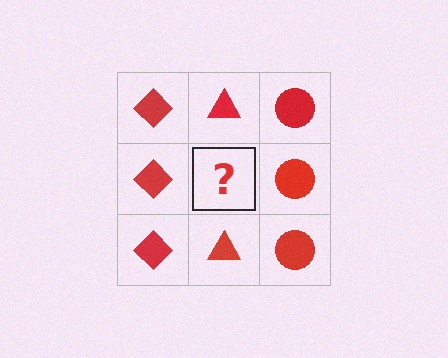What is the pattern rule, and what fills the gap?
The rule is that each column has a consistent shape. The gap should be filled with a red triangle.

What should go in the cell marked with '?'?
The missing cell should contain a red triangle.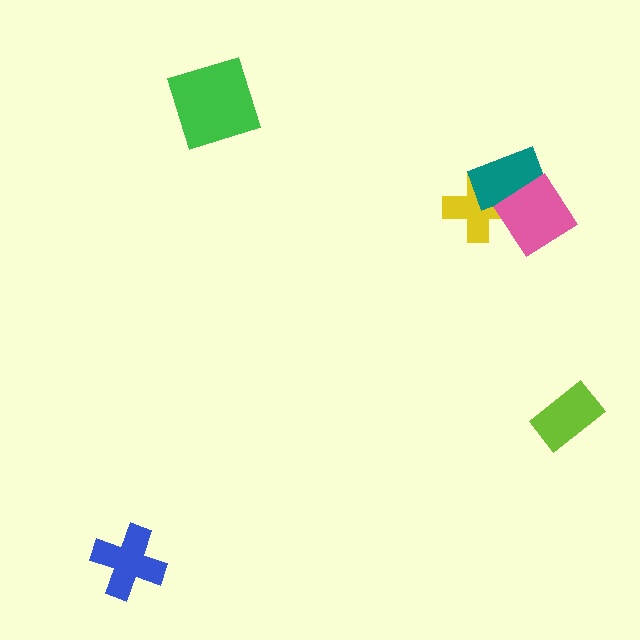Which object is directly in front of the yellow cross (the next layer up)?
The teal rectangle is directly in front of the yellow cross.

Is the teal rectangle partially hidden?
Yes, it is partially covered by another shape.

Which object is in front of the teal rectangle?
The pink diamond is in front of the teal rectangle.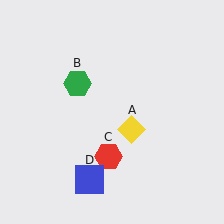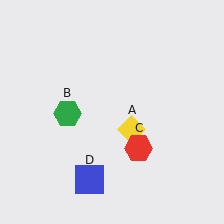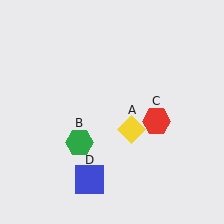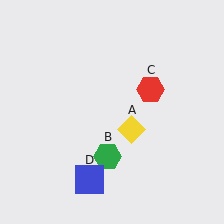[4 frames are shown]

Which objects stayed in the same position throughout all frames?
Yellow diamond (object A) and blue square (object D) remained stationary.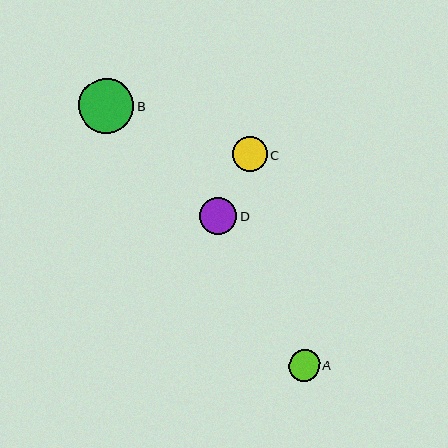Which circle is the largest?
Circle B is the largest with a size of approximately 55 pixels.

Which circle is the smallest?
Circle A is the smallest with a size of approximately 31 pixels.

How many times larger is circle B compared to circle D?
Circle B is approximately 1.5 times the size of circle D.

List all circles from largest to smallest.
From largest to smallest: B, D, C, A.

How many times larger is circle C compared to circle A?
Circle C is approximately 1.1 times the size of circle A.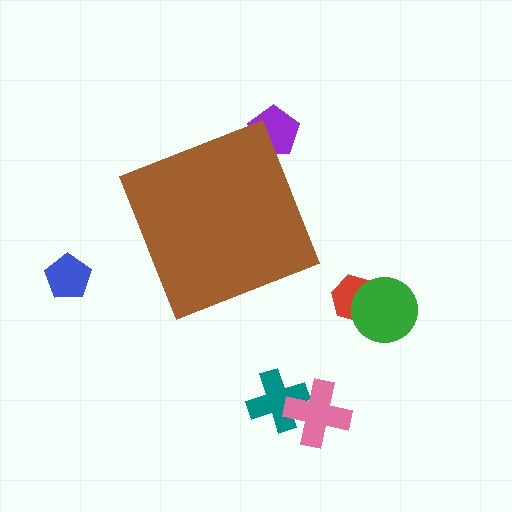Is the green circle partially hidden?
No, the green circle is fully visible.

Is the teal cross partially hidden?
No, the teal cross is fully visible.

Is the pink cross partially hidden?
No, the pink cross is fully visible.